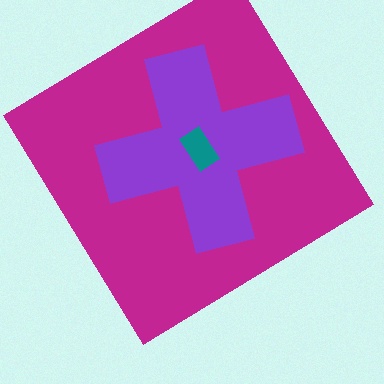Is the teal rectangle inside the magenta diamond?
Yes.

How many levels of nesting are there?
3.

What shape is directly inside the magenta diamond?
The purple cross.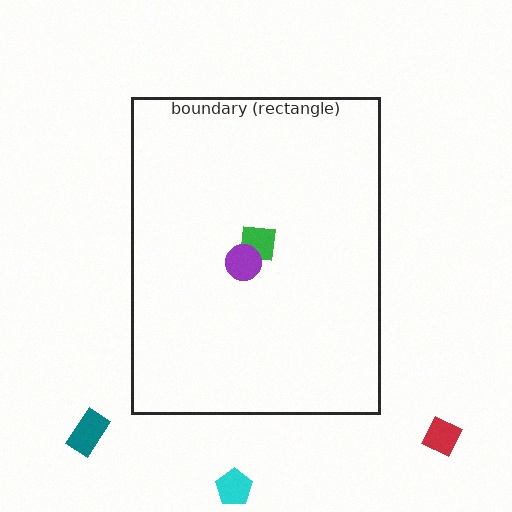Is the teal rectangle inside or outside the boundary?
Outside.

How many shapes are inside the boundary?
2 inside, 3 outside.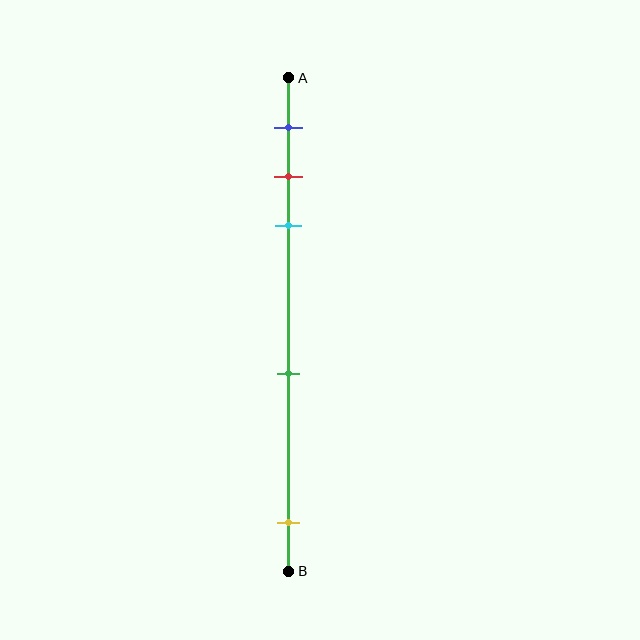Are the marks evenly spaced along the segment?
No, the marks are not evenly spaced.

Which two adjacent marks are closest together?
The red and cyan marks are the closest adjacent pair.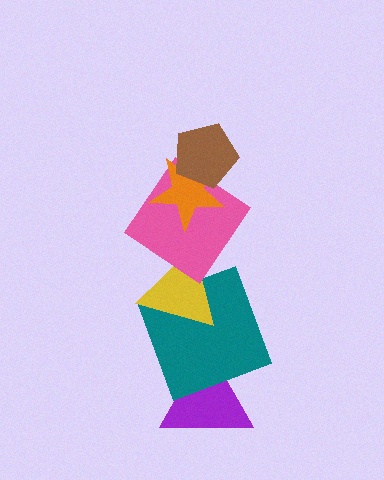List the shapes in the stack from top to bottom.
From top to bottom: the brown pentagon, the orange star, the pink diamond, the yellow triangle, the teal square, the purple triangle.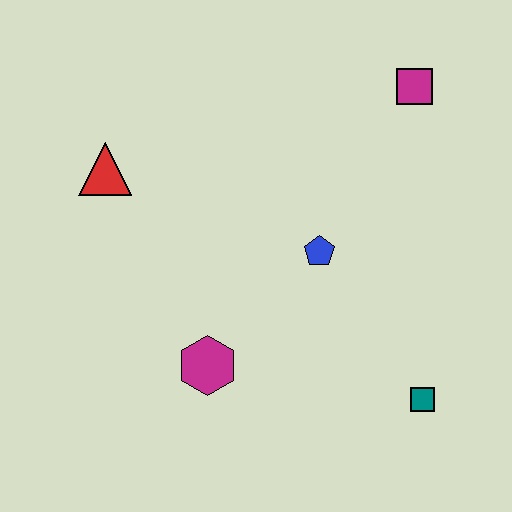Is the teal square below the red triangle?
Yes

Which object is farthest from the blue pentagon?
The red triangle is farthest from the blue pentagon.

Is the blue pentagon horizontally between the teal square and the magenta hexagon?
Yes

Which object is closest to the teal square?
The blue pentagon is closest to the teal square.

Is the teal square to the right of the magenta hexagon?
Yes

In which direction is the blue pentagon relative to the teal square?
The blue pentagon is above the teal square.